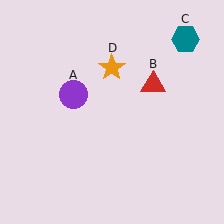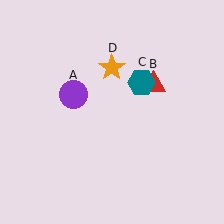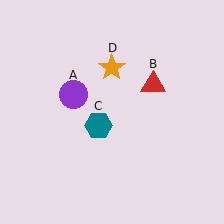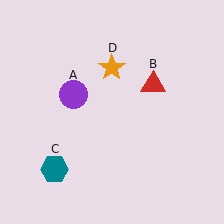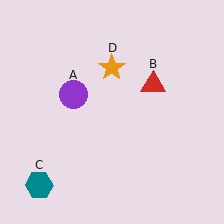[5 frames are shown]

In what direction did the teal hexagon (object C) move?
The teal hexagon (object C) moved down and to the left.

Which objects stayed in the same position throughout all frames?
Purple circle (object A) and red triangle (object B) and orange star (object D) remained stationary.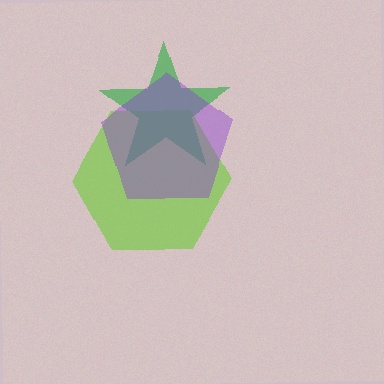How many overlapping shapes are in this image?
There are 3 overlapping shapes in the image.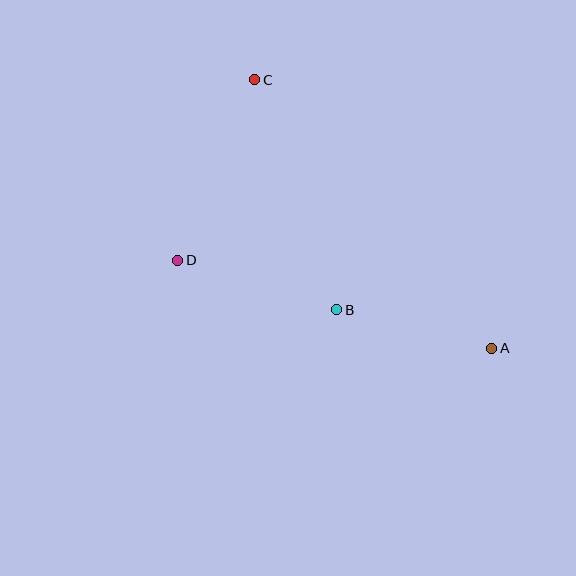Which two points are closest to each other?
Points A and B are closest to each other.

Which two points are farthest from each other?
Points A and C are farthest from each other.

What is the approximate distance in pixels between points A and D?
The distance between A and D is approximately 326 pixels.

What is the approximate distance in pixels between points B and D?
The distance between B and D is approximately 167 pixels.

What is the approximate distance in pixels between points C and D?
The distance between C and D is approximately 197 pixels.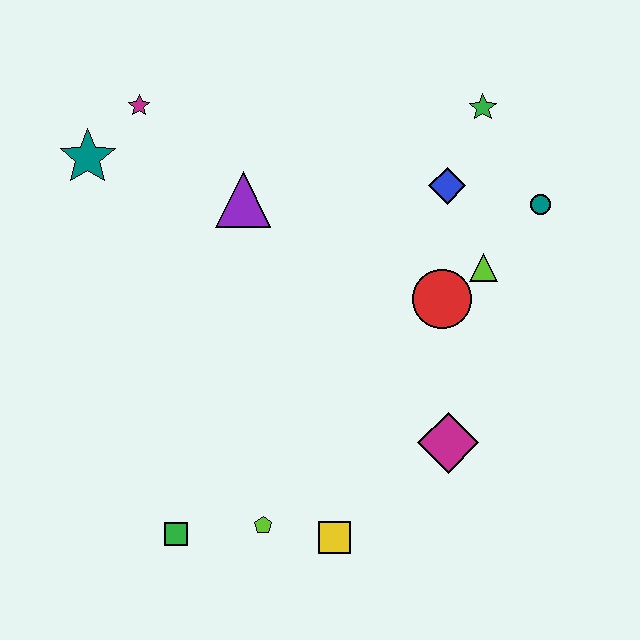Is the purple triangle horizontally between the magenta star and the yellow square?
Yes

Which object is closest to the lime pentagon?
The yellow square is closest to the lime pentagon.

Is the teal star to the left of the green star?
Yes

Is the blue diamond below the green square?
No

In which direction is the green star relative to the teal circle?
The green star is above the teal circle.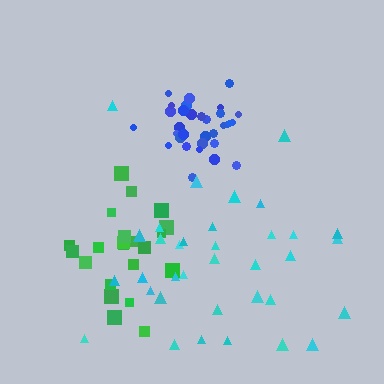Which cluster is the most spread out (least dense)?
Cyan.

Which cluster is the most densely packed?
Blue.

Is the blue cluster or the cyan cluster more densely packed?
Blue.